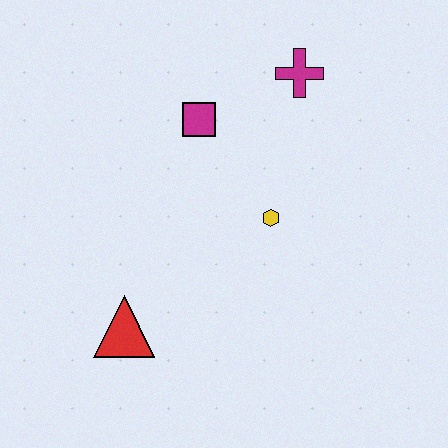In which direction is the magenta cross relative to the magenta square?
The magenta cross is to the right of the magenta square.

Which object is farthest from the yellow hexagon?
The red triangle is farthest from the yellow hexagon.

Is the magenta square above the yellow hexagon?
Yes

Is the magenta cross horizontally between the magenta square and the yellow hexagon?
No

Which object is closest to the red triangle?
The yellow hexagon is closest to the red triangle.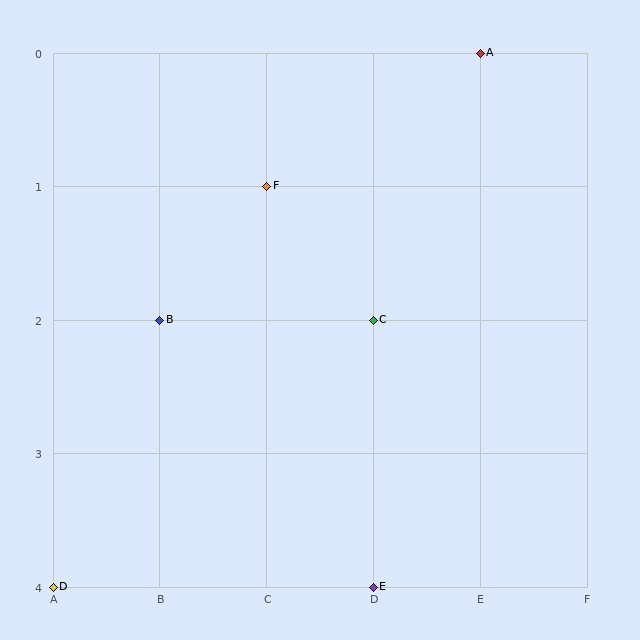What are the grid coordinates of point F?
Point F is at grid coordinates (C, 1).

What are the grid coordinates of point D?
Point D is at grid coordinates (A, 4).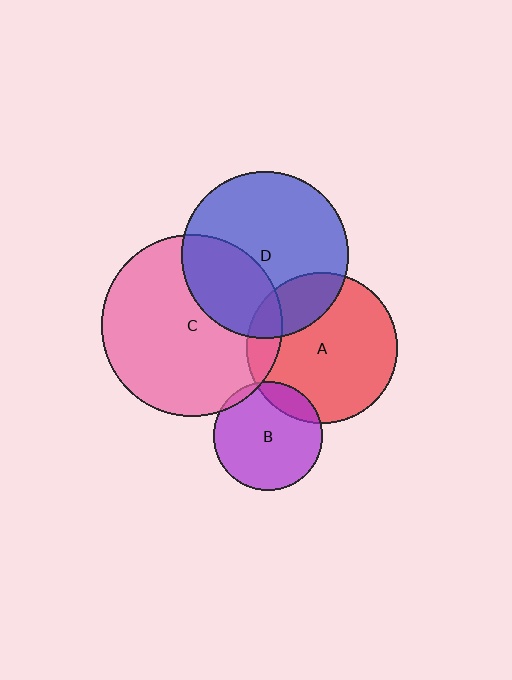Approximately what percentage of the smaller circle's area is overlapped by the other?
Approximately 35%.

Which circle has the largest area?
Circle C (pink).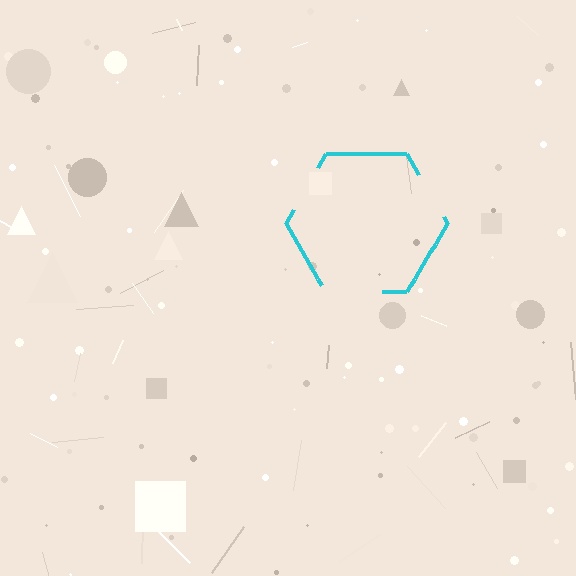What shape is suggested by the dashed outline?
The dashed outline suggests a hexagon.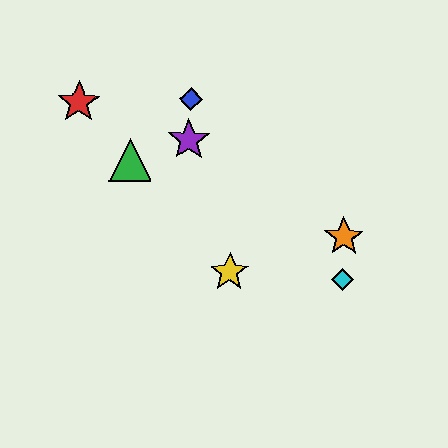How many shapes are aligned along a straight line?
3 shapes (the red star, the green triangle, the yellow star) are aligned along a straight line.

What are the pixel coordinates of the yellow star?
The yellow star is at (230, 272).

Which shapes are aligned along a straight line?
The red star, the green triangle, the yellow star are aligned along a straight line.